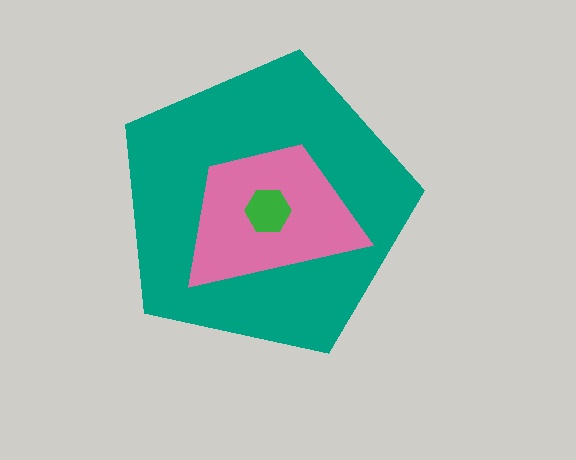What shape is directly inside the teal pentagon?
The pink trapezoid.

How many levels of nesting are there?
3.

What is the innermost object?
The green hexagon.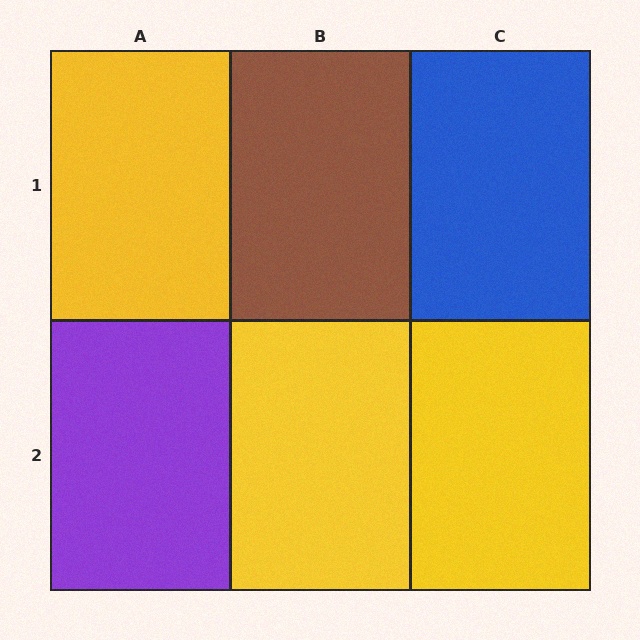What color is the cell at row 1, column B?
Brown.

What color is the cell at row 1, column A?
Yellow.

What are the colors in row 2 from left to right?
Purple, yellow, yellow.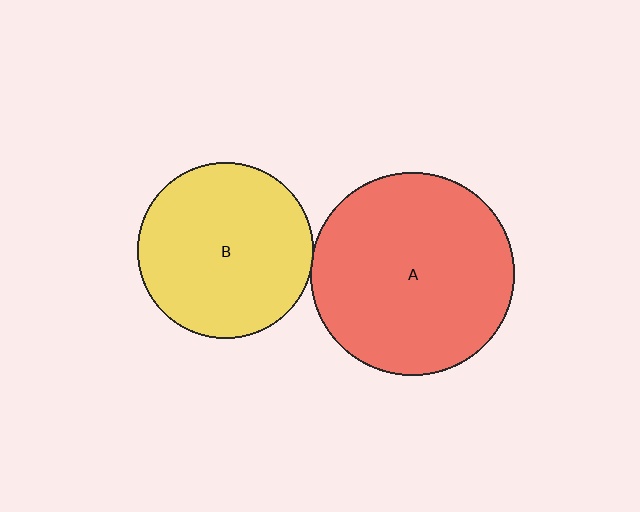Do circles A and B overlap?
Yes.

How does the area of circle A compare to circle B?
Approximately 1.3 times.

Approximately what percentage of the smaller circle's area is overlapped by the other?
Approximately 5%.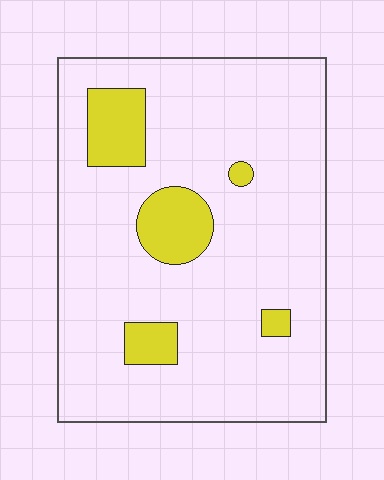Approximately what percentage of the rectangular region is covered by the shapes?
Approximately 15%.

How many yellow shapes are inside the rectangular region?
5.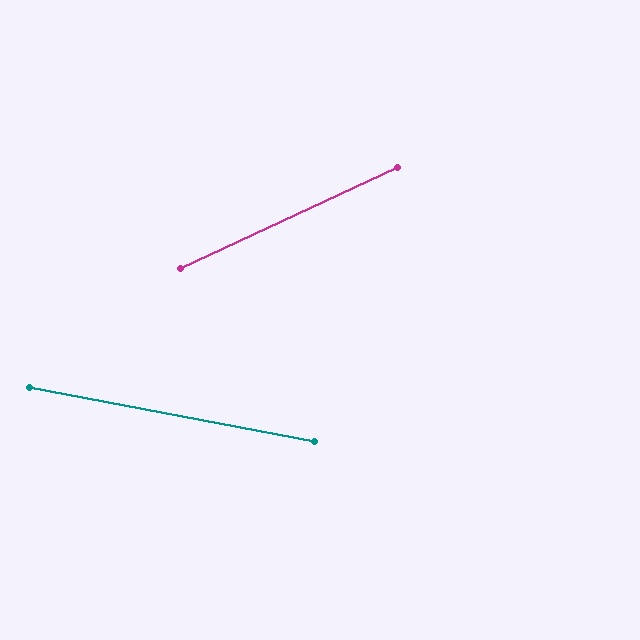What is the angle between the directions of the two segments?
Approximately 36 degrees.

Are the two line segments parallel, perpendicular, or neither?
Neither parallel nor perpendicular — they differ by about 36°.